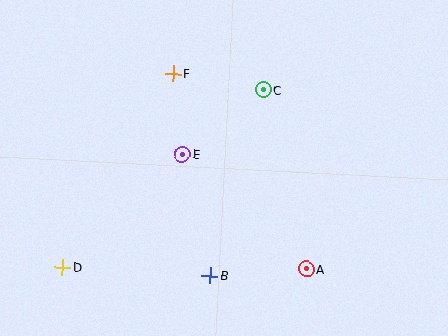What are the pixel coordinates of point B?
Point B is at (210, 276).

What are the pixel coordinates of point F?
Point F is at (173, 73).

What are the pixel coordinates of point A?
Point A is at (306, 269).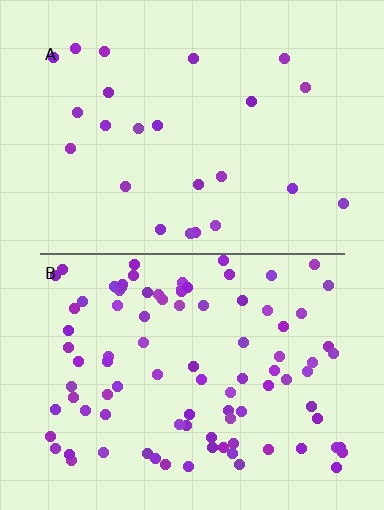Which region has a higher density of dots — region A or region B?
B (the bottom).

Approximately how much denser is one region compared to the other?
Approximately 3.9× — region B over region A.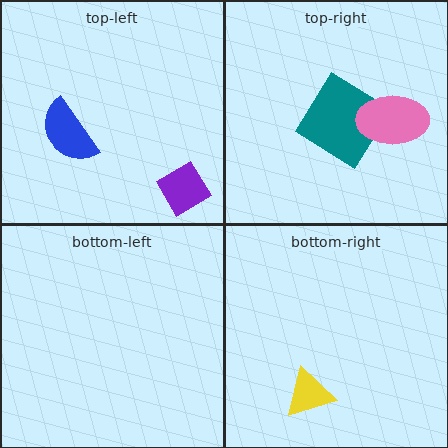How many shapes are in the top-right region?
2.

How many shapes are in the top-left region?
2.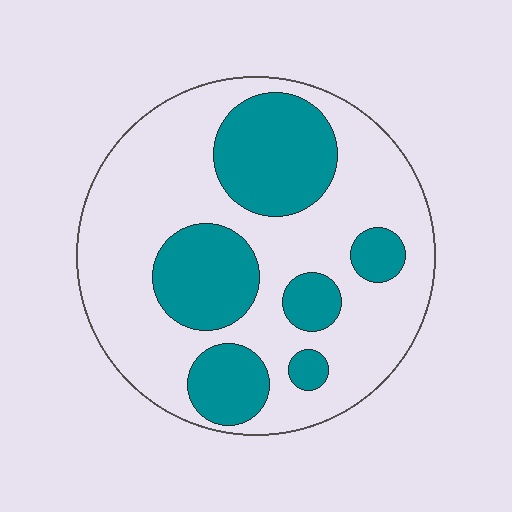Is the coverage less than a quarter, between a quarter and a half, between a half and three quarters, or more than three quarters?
Between a quarter and a half.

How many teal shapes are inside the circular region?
6.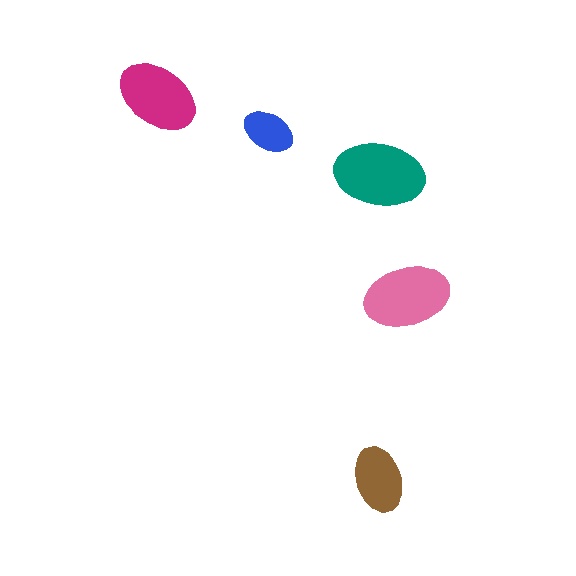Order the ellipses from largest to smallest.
the teal one, the pink one, the magenta one, the brown one, the blue one.